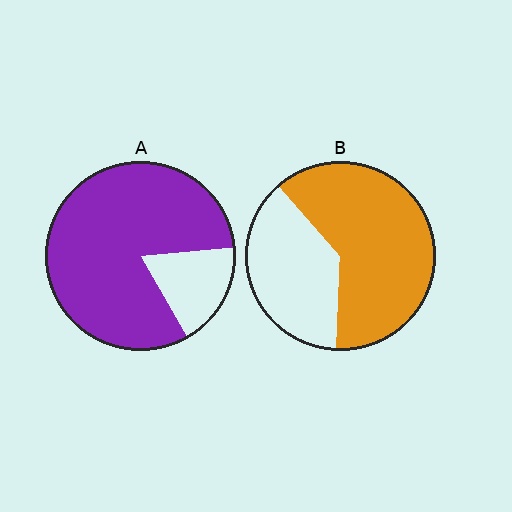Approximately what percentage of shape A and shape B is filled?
A is approximately 80% and B is approximately 60%.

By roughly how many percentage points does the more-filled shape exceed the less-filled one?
By roughly 20 percentage points (A over B).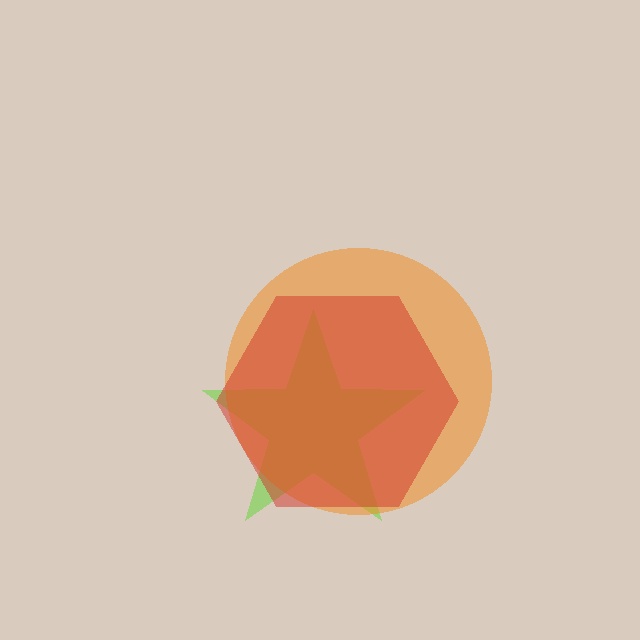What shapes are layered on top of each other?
The layered shapes are: a lime star, an orange circle, a red hexagon.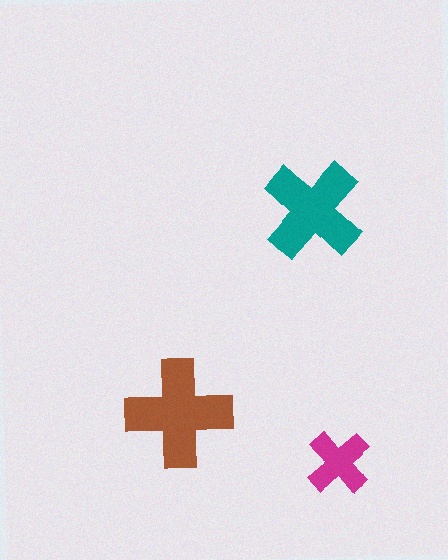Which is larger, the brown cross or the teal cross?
The brown one.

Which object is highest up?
The teal cross is topmost.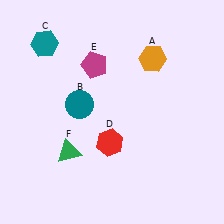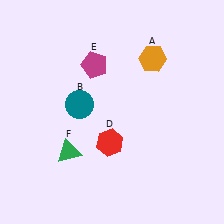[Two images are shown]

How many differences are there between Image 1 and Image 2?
There is 1 difference between the two images.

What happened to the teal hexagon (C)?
The teal hexagon (C) was removed in Image 2. It was in the top-left area of Image 1.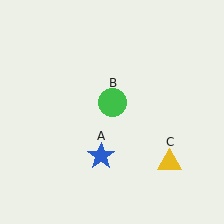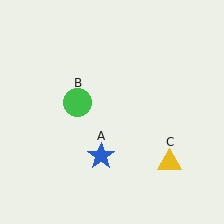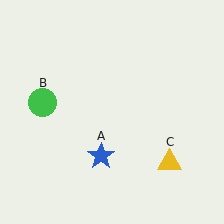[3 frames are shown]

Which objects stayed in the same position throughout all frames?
Blue star (object A) and yellow triangle (object C) remained stationary.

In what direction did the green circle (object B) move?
The green circle (object B) moved left.